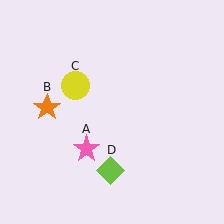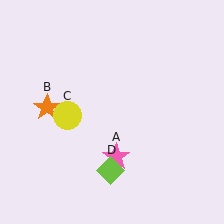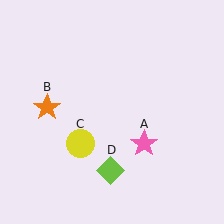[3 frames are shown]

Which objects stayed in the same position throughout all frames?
Orange star (object B) and lime diamond (object D) remained stationary.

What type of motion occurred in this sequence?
The pink star (object A), yellow circle (object C) rotated counterclockwise around the center of the scene.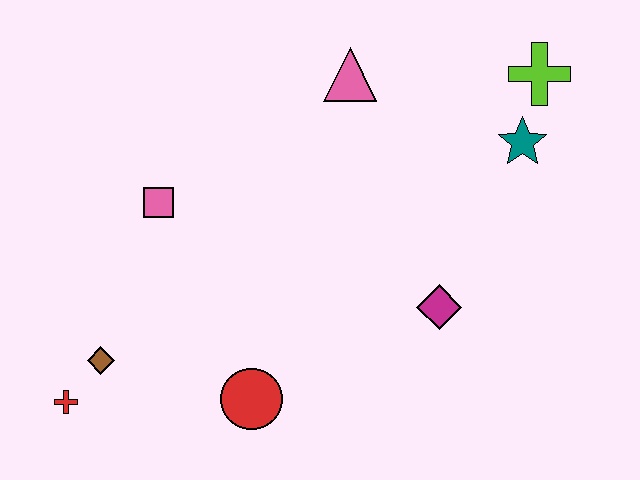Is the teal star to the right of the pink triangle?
Yes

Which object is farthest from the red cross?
The lime cross is farthest from the red cross.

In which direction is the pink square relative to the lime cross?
The pink square is to the left of the lime cross.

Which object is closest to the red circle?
The brown diamond is closest to the red circle.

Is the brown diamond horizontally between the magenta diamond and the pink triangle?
No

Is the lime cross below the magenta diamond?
No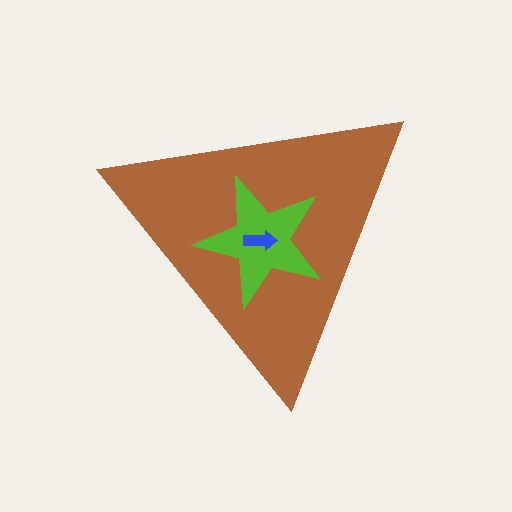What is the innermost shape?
The blue arrow.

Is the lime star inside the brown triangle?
Yes.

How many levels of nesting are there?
3.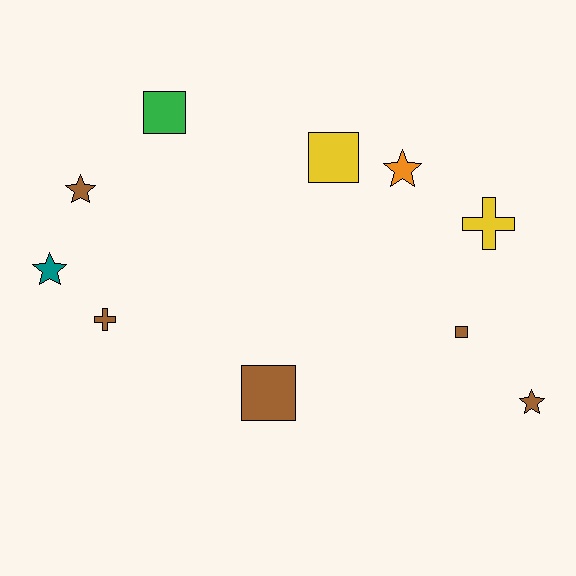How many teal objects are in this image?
There is 1 teal object.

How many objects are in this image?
There are 10 objects.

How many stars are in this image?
There are 4 stars.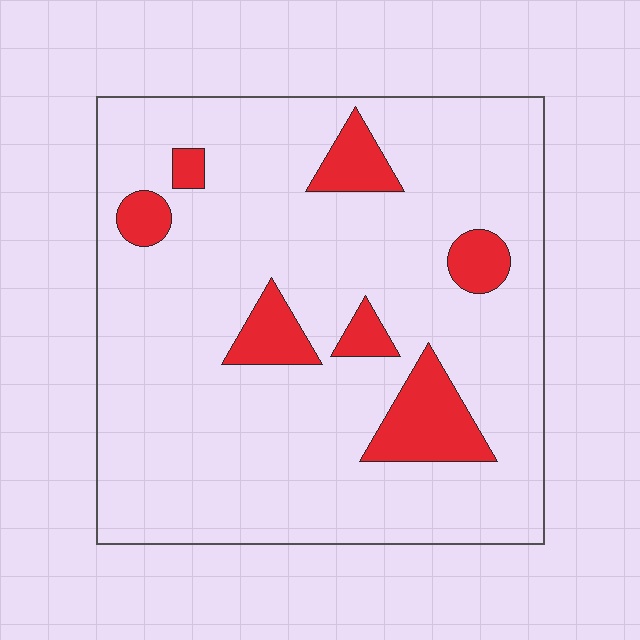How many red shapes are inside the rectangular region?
7.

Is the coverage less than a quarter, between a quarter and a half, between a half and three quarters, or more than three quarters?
Less than a quarter.